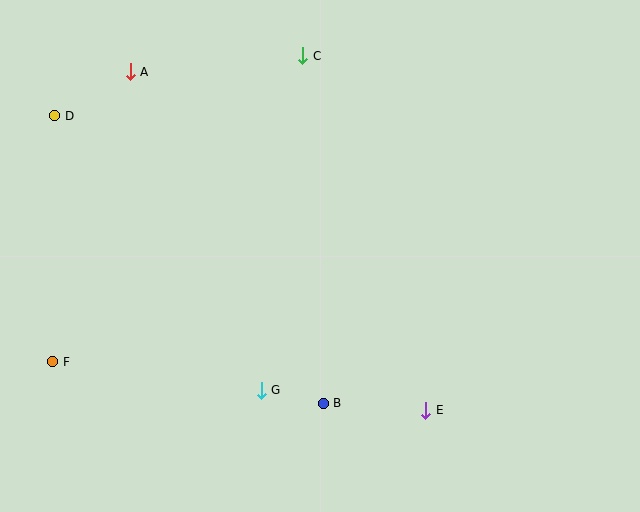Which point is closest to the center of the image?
Point G at (261, 390) is closest to the center.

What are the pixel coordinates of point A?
Point A is at (130, 72).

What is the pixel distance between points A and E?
The distance between A and E is 449 pixels.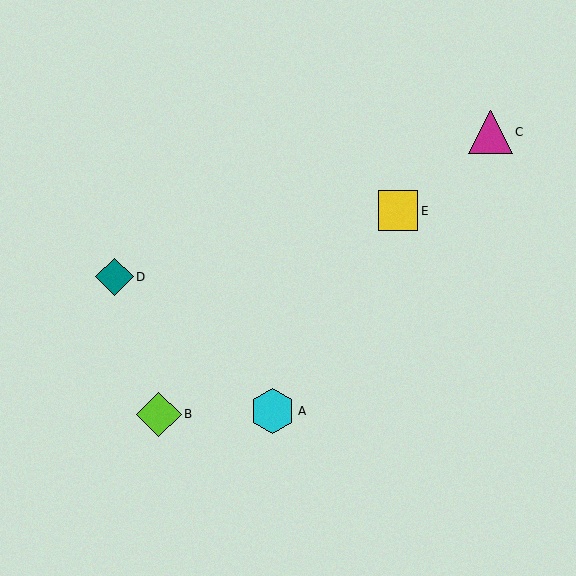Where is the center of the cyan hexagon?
The center of the cyan hexagon is at (273, 411).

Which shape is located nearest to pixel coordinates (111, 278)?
The teal diamond (labeled D) at (115, 277) is nearest to that location.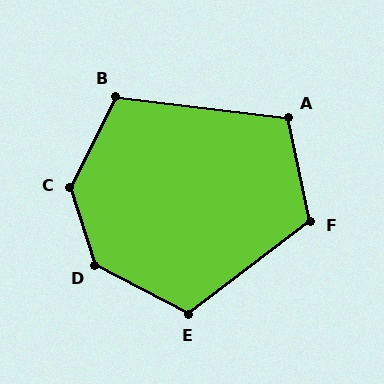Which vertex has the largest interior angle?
C, at approximately 136 degrees.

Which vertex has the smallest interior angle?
A, at approximately 109 degrees.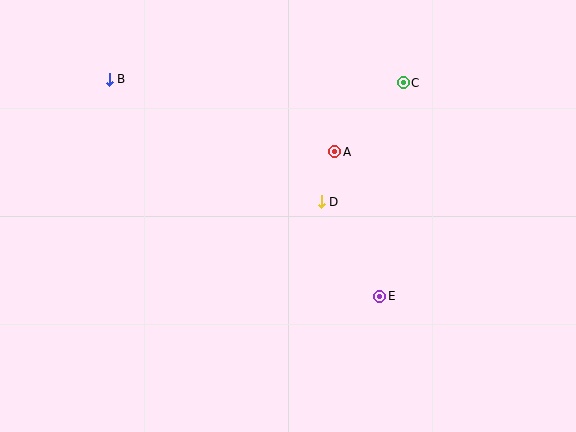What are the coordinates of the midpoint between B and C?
The midpoint between B and C is at (256, 81).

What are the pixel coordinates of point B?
Point B is at (109, 79).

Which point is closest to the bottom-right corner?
Point E is closest to the bottom-right corner.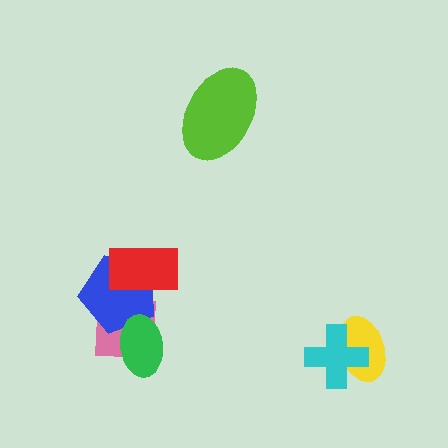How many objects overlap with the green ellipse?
2 objects overlap with the green ellipse.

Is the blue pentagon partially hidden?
Yes, it is partially covered by another shape.